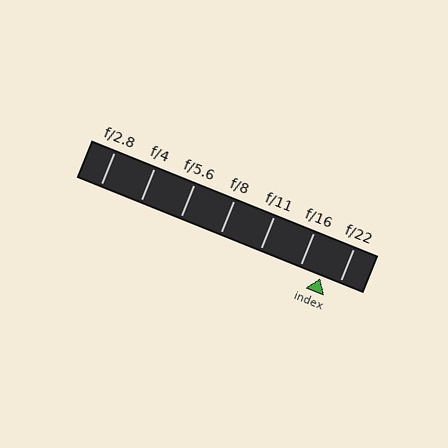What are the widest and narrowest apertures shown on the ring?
The widest aperture shown is f/2.8 and the narrowest is f/22.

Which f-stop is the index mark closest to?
The index mark is closest to f/22.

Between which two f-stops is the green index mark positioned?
The index mark is between f/16 and f/22.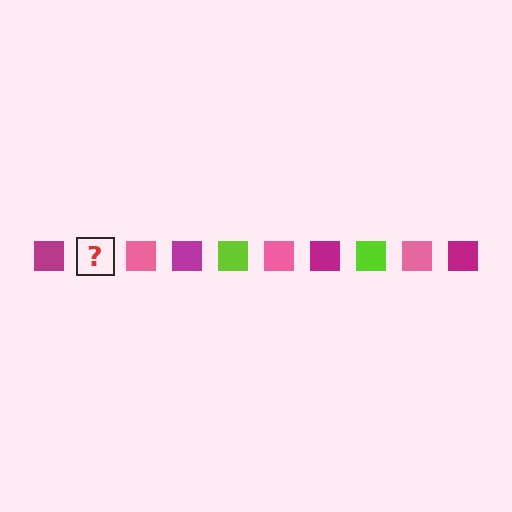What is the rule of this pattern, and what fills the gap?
The rule is that the pattern cycles through magenta, lime, pink squares. The gap should be filled with a lime square.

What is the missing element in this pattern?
The missing element is a lime square.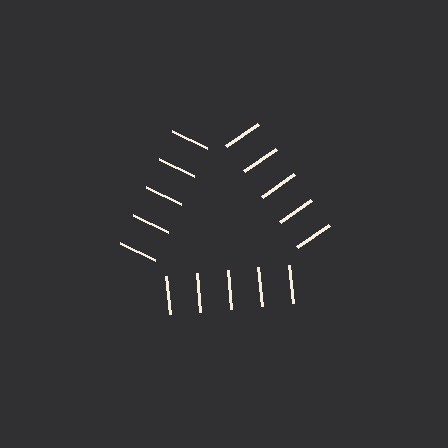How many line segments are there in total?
15 — 5 along each of the 3 edges.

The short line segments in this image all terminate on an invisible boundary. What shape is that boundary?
An illusory triangle — the line segments terminate on its edges but no continuous stroke is drawn.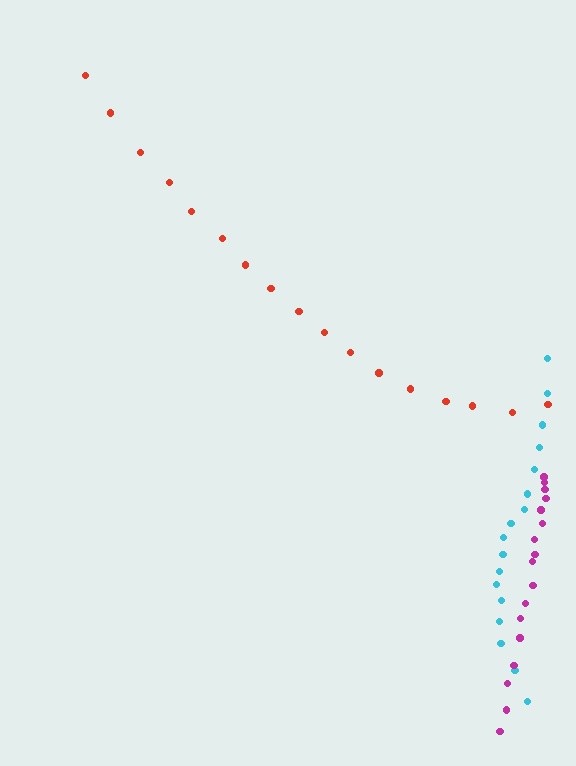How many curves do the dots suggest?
There are 3 distinct paths.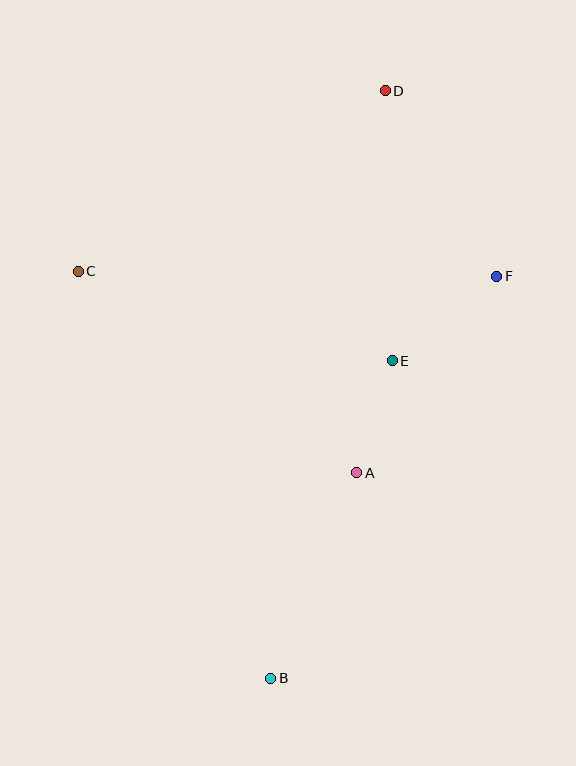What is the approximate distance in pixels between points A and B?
The distance between A and B is approximately 223 pixels.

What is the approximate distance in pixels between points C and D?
The distance between C and D is approximately 356 pixels.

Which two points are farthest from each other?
Points B and D are farthest from each other.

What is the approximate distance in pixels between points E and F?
The distance between E and F is approximately 134 pixels.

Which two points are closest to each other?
Points A and E are closest to each other.